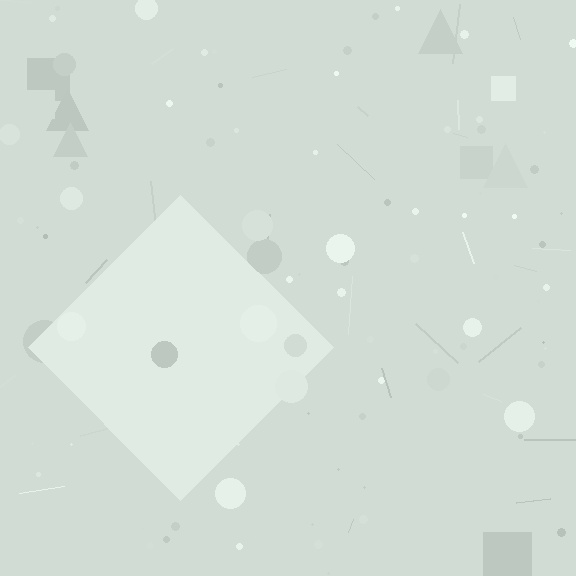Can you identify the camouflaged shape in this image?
The camouflaged shape is a diamond.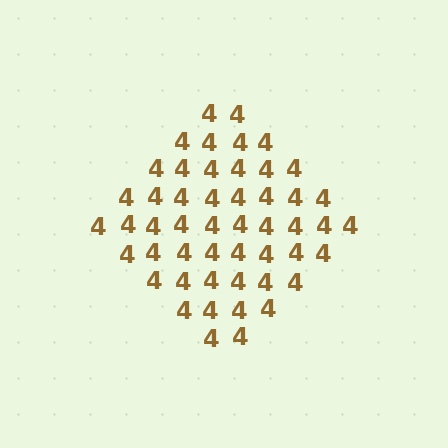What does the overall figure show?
The overall figure shows a diamond.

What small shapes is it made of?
It is made of small digit 4's.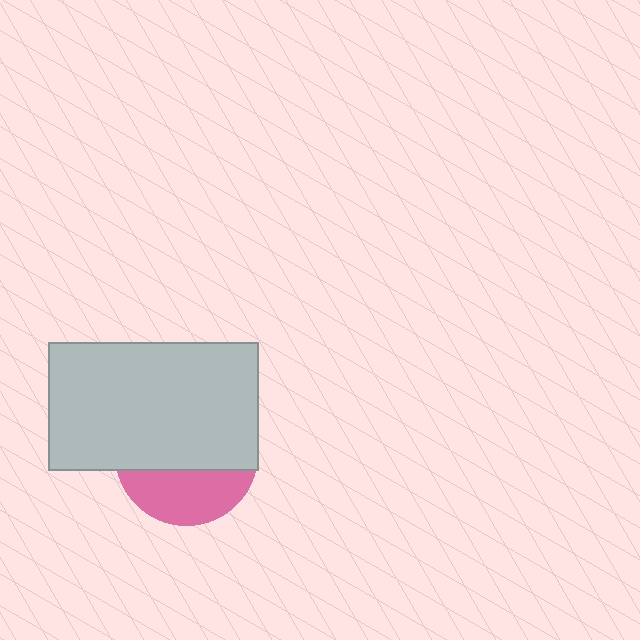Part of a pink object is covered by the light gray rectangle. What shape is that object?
It is a circle.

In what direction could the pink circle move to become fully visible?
The pink circle could move down. That would shift it out from behind the light gray rectangle entirely.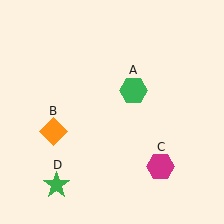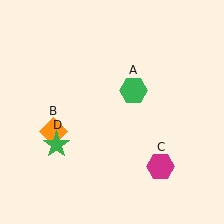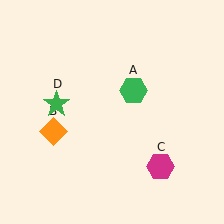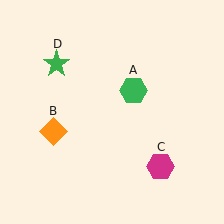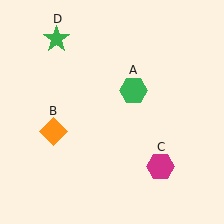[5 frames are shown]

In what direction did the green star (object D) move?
The green star (object D) moved up.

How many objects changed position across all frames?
1 object changed position: green star (object D).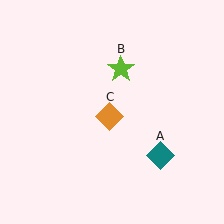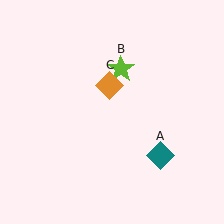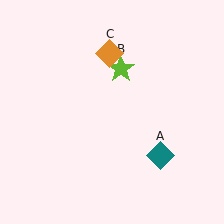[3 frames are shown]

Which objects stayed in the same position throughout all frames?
Teal diamond (object A) and lime star (object B) remained stationary.